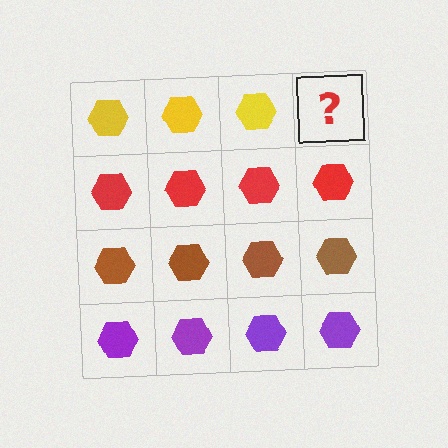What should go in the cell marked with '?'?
The missing cell should contain a yellow hexagon.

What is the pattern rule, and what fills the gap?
The rule is that each row has a consistent color. The gap should be filled with a yellow hexagon.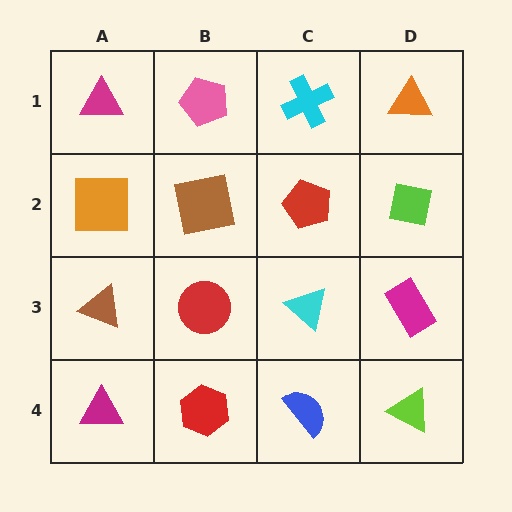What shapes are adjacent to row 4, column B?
A red circle (row 3, column B), a magenta triangle (row 4, column A), a blue semicircle (row 4, column C).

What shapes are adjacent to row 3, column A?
An orange square (row 2, column A), a magenta triangle (row 4, column A), a red circle (row 3, column B).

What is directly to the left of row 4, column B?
A magenta triangle.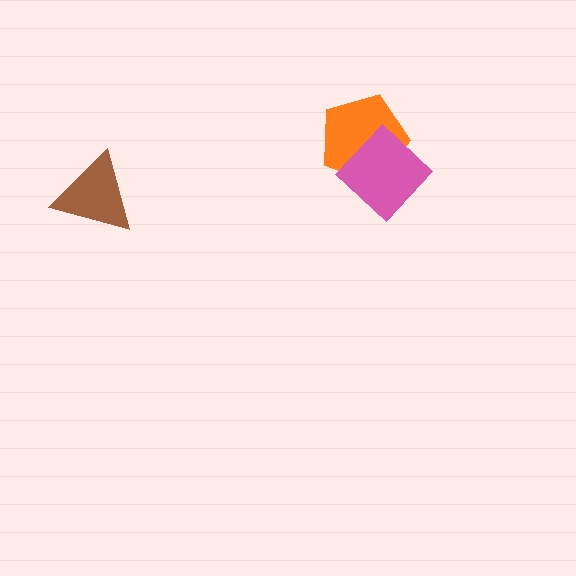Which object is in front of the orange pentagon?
The pink diamond is in front of the orange pentagon.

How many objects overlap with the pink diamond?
1 object overlaps with the pink diamond.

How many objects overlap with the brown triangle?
0 objects overlap with the brown triangle.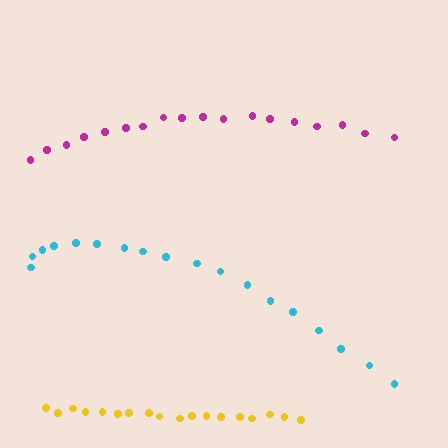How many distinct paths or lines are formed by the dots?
There are 3 distinct paths.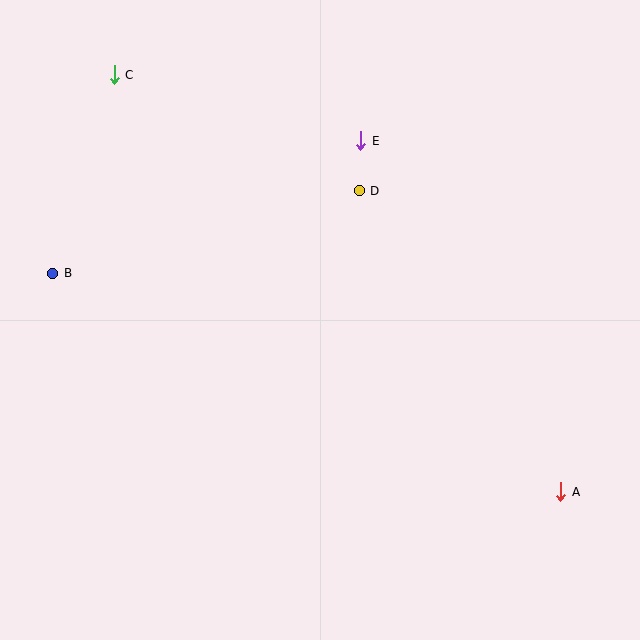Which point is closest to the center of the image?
Point D at (359, 191) is closest to the center.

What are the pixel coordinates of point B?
Point B is at (53, 273).